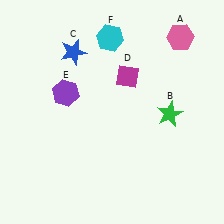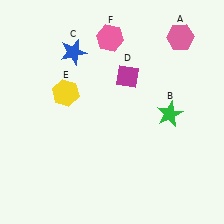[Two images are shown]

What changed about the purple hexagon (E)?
In Image 1, E is purple. In Image 2, it changed to yellow.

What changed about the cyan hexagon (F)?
In Image 1, F is cyan. In Image 2, it changed to pink.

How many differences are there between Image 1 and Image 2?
There are 2 differences between the two images.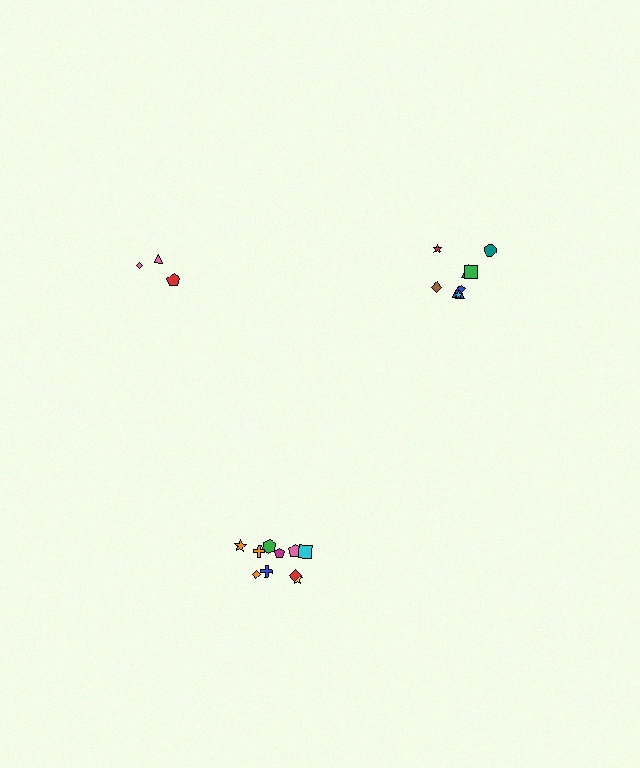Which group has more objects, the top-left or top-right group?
The top-right group.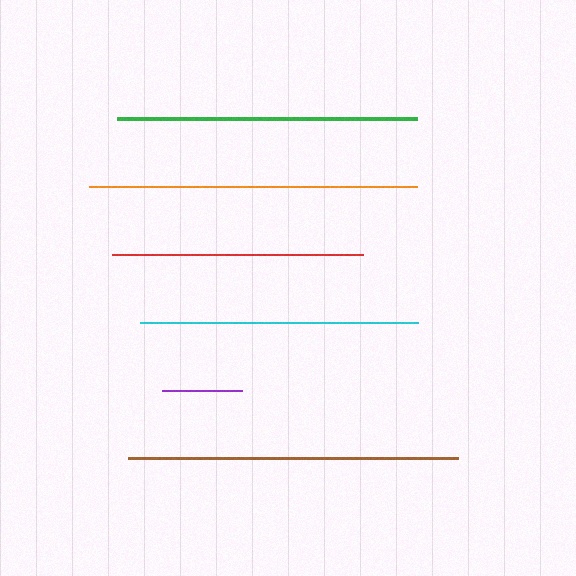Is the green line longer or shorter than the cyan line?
The green line is longer than the cyan line.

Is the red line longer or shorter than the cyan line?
The cyan line is longer than the red line.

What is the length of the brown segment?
The brown segment is approximately 330 pixels long.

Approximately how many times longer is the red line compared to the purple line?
The red line is approximately 3.1 times the length of the purple line.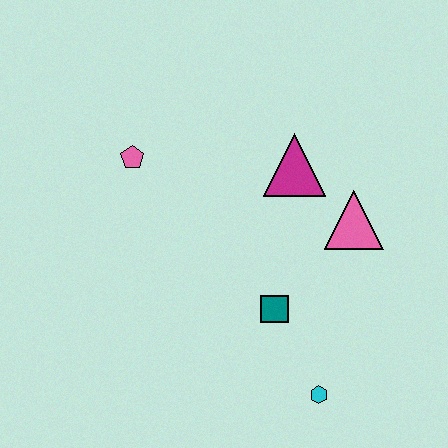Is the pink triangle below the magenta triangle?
Yes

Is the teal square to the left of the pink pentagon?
No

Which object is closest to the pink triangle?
The magenta triangle is closest to the pink triangle.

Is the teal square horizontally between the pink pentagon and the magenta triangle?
Yes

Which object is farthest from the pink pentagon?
The cyan hexagon is farthest from the pink pentagon.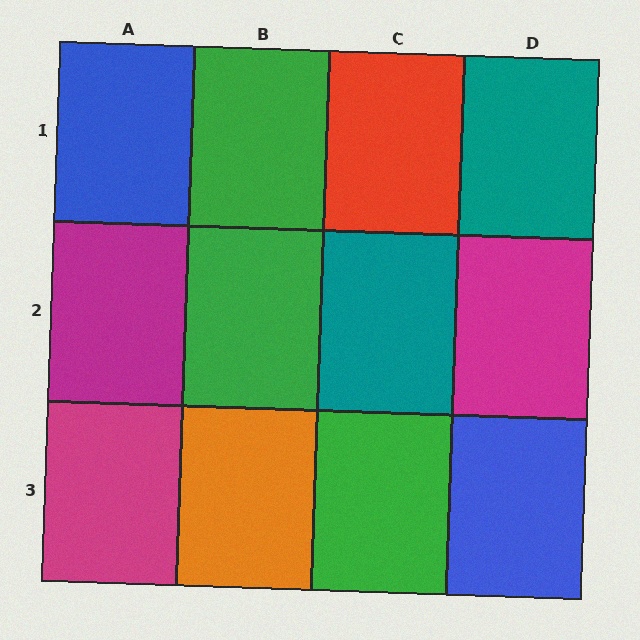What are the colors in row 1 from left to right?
Blue, green, red, teal.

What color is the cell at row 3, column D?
Blue.